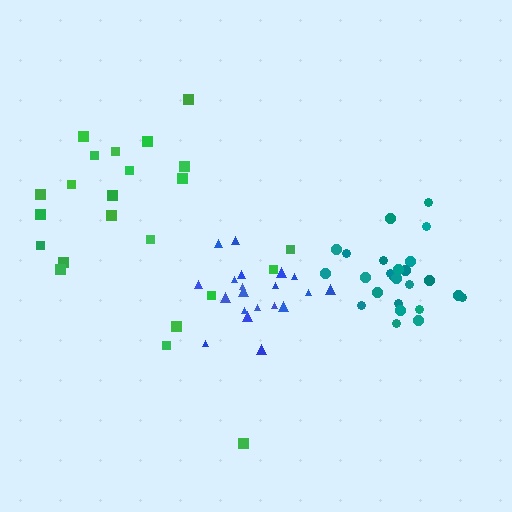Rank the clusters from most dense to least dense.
blue, teal, green.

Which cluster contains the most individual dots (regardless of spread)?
Teal (25).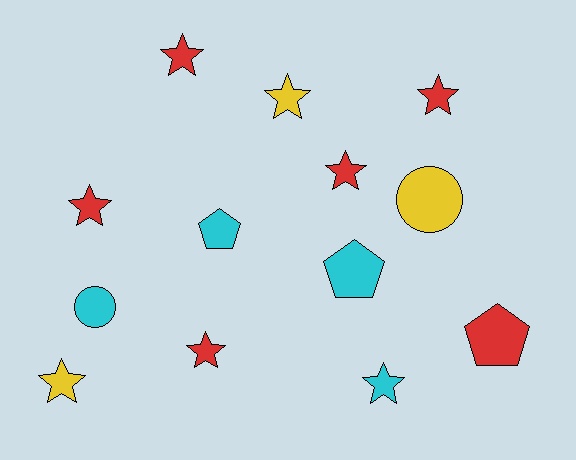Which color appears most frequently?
Red, with 6 objects.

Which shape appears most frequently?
Star, with 8 objects.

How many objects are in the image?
There are 13 objects.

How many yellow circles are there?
There is 1 yellow circle.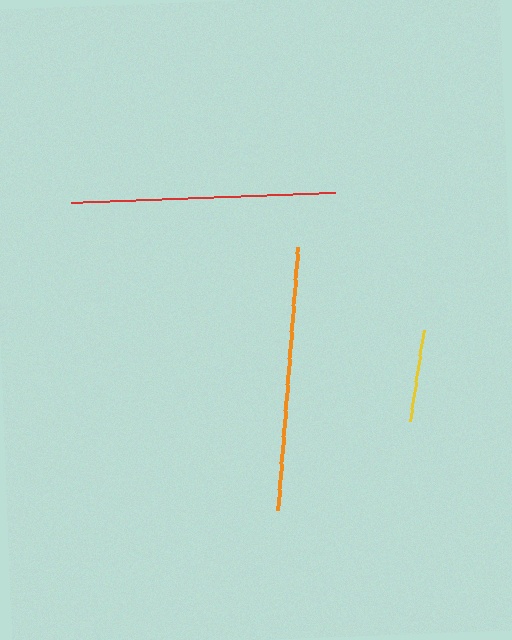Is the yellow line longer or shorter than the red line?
The red line is longer than the yellow line.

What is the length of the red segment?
The red segment is approximately 264 pixels long.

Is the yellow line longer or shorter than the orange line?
The orange line is longer than the yellow line.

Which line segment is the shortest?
The yellow line is the shortest at approximately 92 pixels.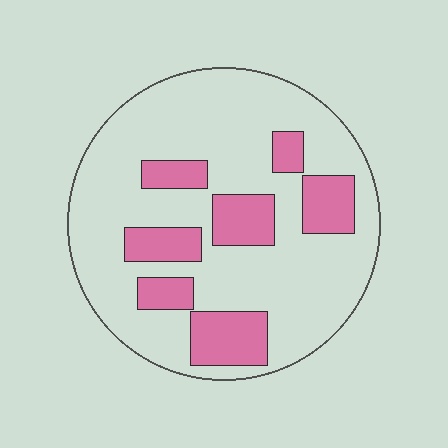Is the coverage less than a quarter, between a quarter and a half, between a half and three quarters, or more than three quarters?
Less than a quarter.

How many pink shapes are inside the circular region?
7.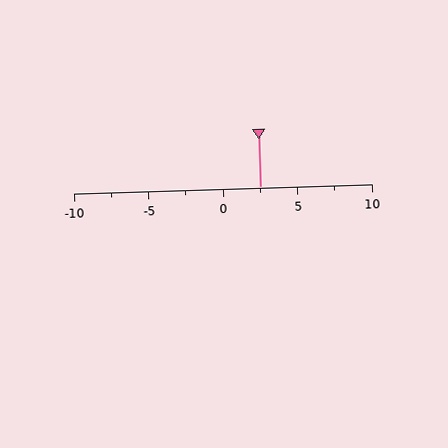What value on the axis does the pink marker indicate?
The marker indicates approximately 2.5.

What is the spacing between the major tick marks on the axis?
The major ticks are spaced 5 apart.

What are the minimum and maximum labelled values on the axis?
The axis runs from -10 to 10.